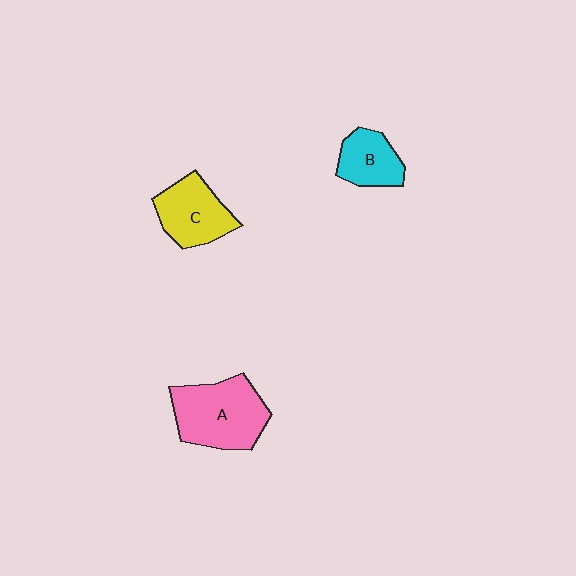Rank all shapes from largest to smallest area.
From largest to smallest: A (pink), C (yellow), B (cyan).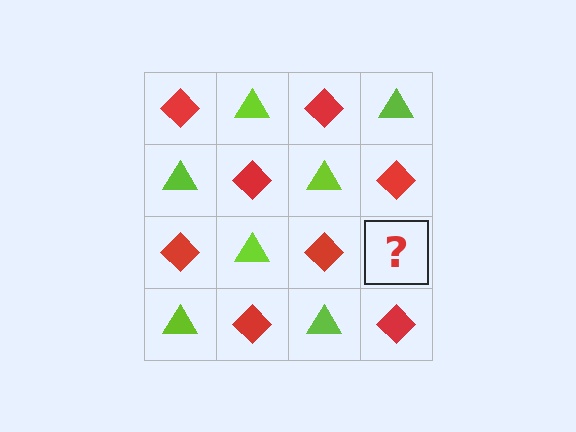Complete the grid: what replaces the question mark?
The question mark should be replaced with a lime triangle.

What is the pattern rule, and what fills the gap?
The rule is that it alternates red diamond and lime triangle in a checkerboard pattern. The gap should be filled with a lime triangle.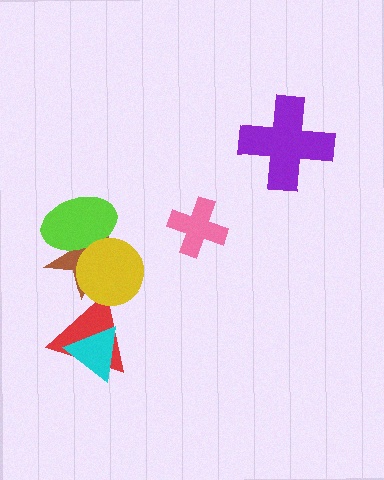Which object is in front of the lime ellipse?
The yellow circle is in front of the lime ellipse.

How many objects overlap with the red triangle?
3 objects overlap with the red triangle.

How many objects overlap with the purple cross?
0 objects overlap with the purple cross.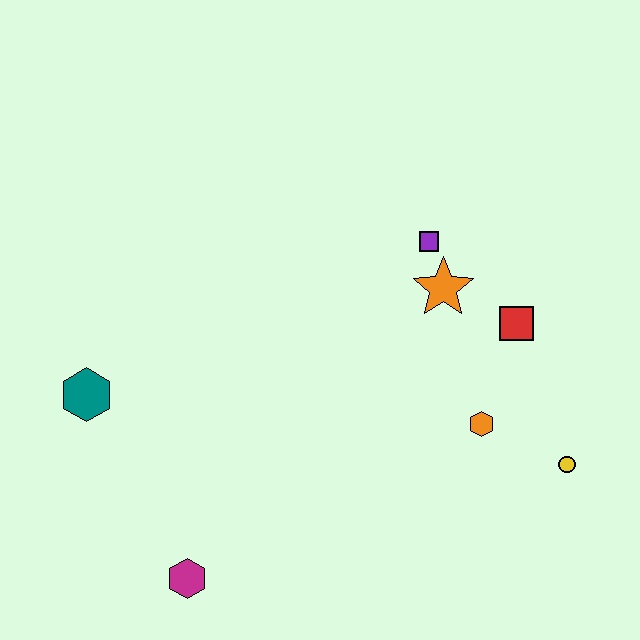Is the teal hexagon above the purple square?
No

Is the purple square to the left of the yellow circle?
Yes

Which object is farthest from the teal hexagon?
The yellow circle is farthest from the teal hexagon.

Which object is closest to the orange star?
The purple square is closest to the orange star.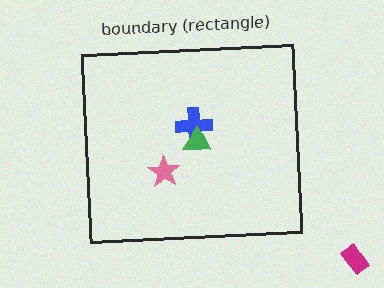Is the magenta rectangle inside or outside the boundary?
Outside.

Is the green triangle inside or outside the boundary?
Inside.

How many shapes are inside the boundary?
3 inside, 1 outside.